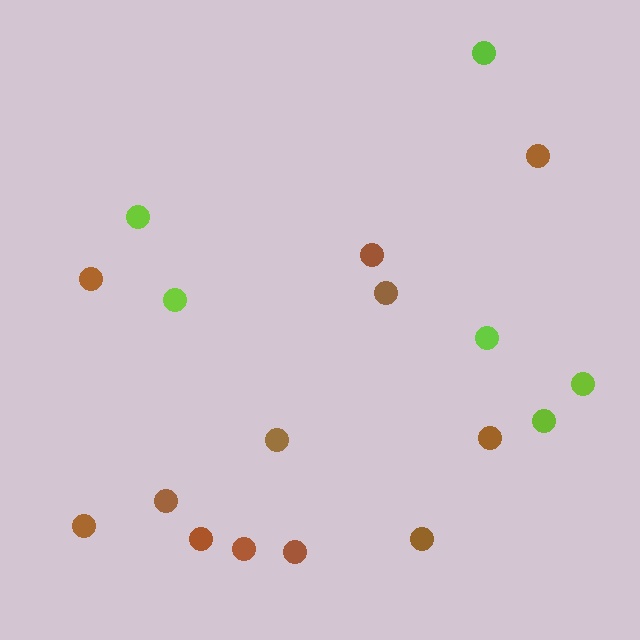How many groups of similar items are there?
There are 2 groups: one group of brown circles (12) and one group of lime circles (6).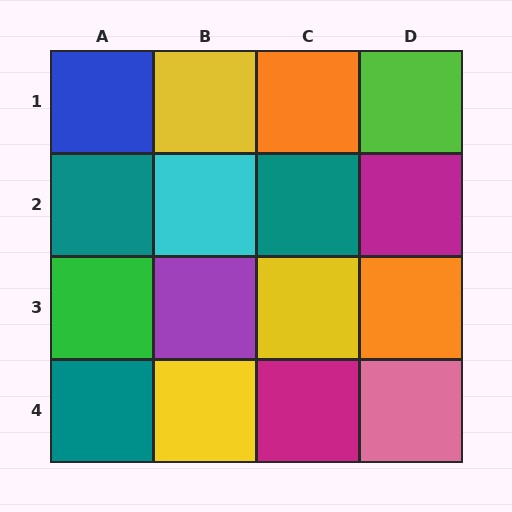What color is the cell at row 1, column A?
Blue.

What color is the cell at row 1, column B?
Yellow.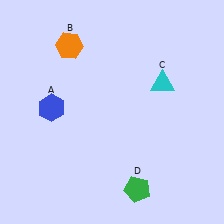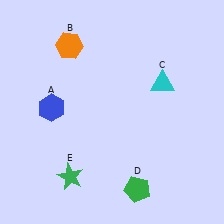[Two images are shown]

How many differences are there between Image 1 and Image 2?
There is 1 difference between the two images.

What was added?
A green star (E) was added in Image 2.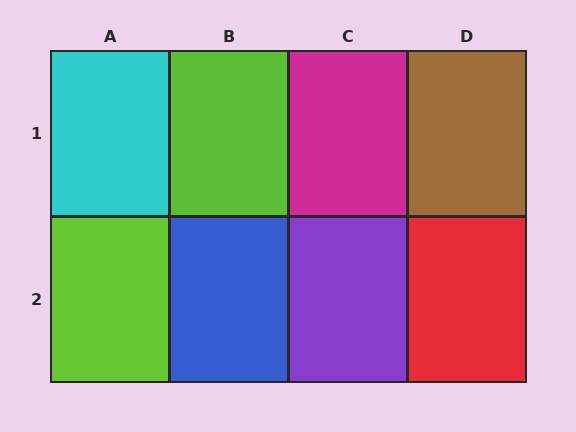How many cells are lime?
2 cells are lime.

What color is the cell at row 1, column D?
Brown.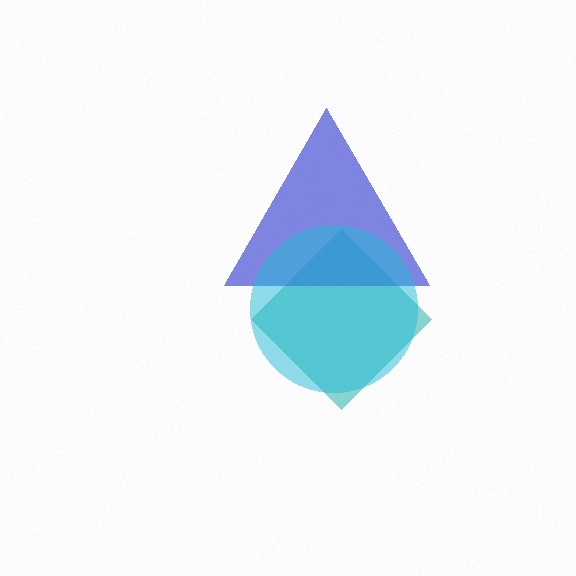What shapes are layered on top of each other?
The layered shapes are: a teal diamond, a blue triangle, a cyan circle.